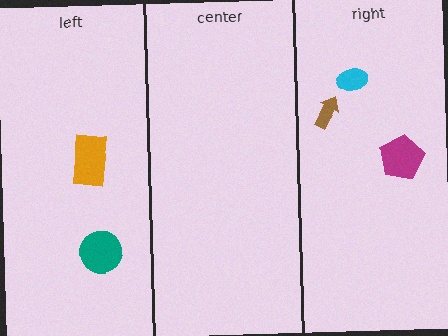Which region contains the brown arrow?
The right region.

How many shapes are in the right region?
3.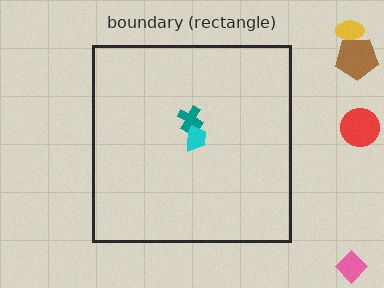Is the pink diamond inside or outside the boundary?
Outside.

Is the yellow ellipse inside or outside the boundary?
Outside.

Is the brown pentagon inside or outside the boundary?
Outside.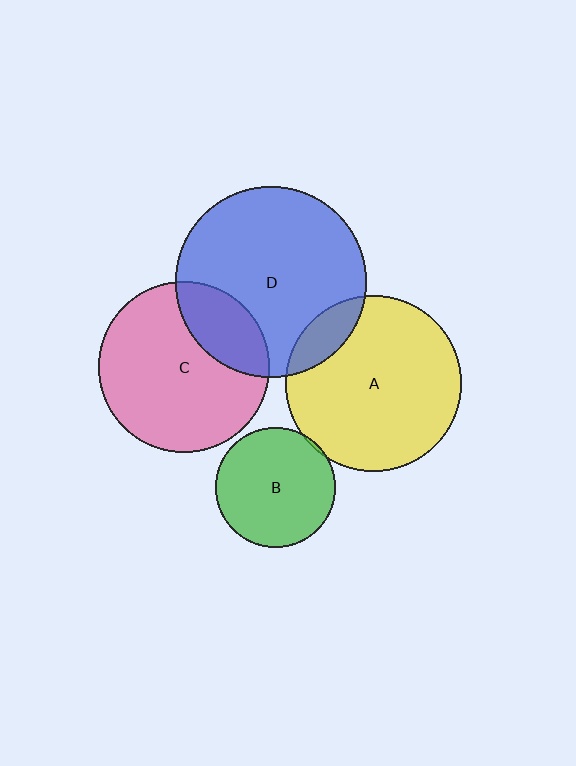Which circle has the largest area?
Circle D (blue).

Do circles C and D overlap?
Yes.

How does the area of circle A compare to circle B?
Approximately 2.2 times.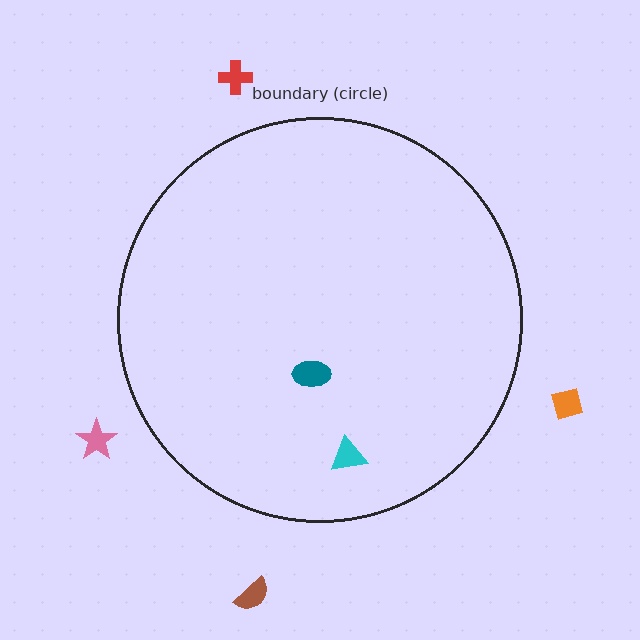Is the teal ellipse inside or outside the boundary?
Inside.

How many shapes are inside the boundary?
2 inside, 4 outside.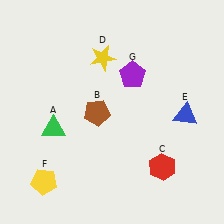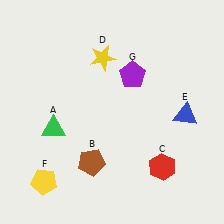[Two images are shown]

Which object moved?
The brown pentagon (B) moved down.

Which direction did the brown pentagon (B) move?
The brown pentagon (B) moved down.